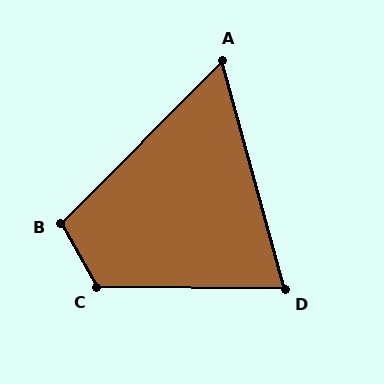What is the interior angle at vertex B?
Approximately 106 degrees (obtuse).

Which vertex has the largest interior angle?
C, at approximately 120 degrees.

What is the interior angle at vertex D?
Approximately 74 degrees (acute).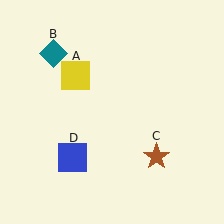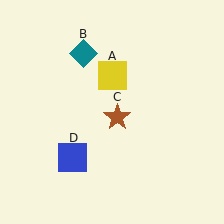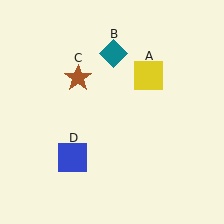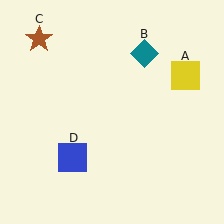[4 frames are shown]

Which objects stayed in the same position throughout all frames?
Blue square (object D) remained stationary.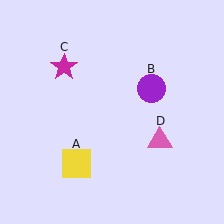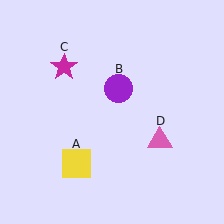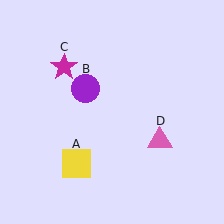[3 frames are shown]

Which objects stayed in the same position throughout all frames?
Yellow square (object A) and magenta star (object C) and pink triangle (object D) remained stationary.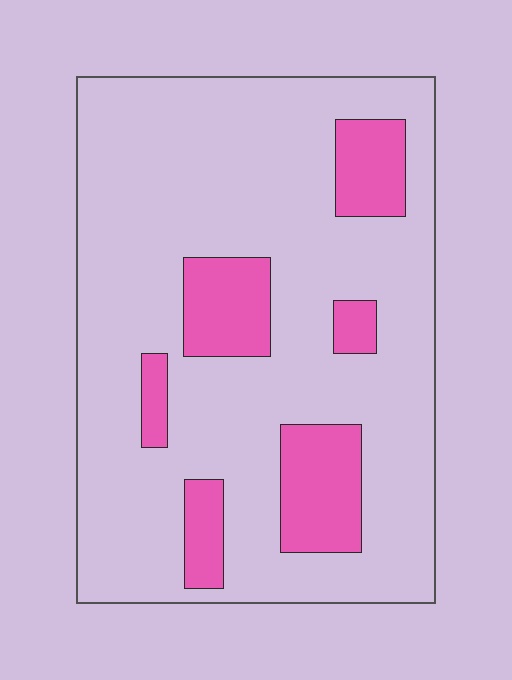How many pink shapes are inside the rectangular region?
6.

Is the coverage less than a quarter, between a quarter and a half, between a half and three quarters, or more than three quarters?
Less than a quarter.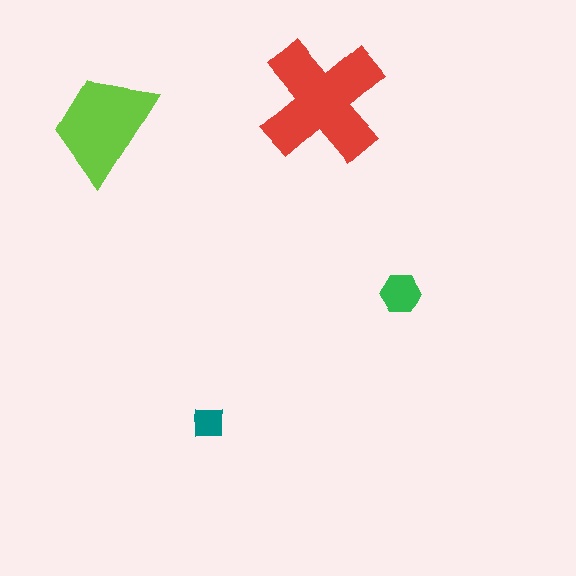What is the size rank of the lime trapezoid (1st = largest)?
2nd.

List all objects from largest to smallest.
The red cross, the lime trapezoid, the green hexagon, the teal square.